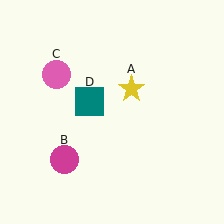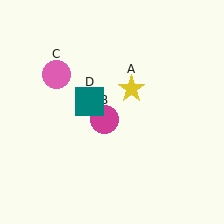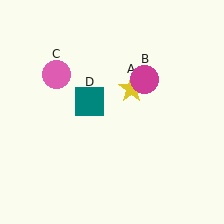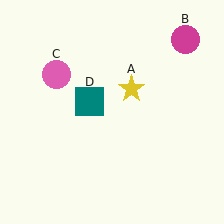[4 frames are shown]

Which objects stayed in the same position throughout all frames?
Yellow star (object A) and pink circle (object C) and teal square (object D) remained stationary.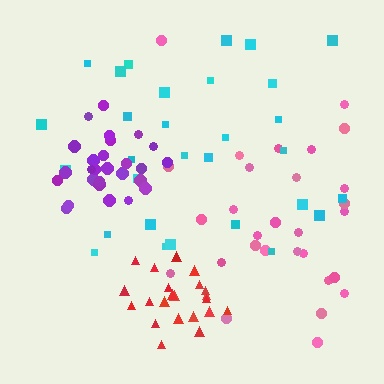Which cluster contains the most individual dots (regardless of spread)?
Cyan (30).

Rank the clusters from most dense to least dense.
purple, red, pink, cyan.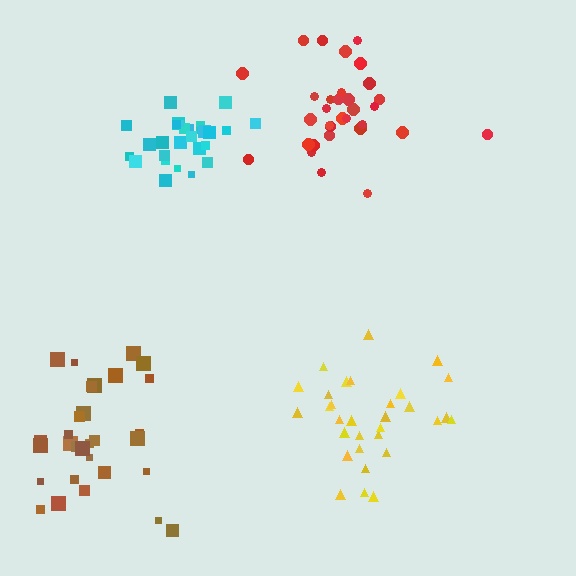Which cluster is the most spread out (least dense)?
Red.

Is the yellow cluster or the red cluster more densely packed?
Yellow.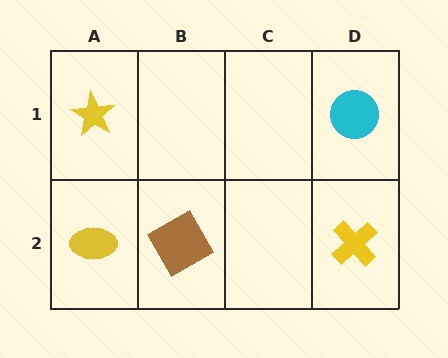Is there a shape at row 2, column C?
No, that cell is empty.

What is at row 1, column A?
A yellow star.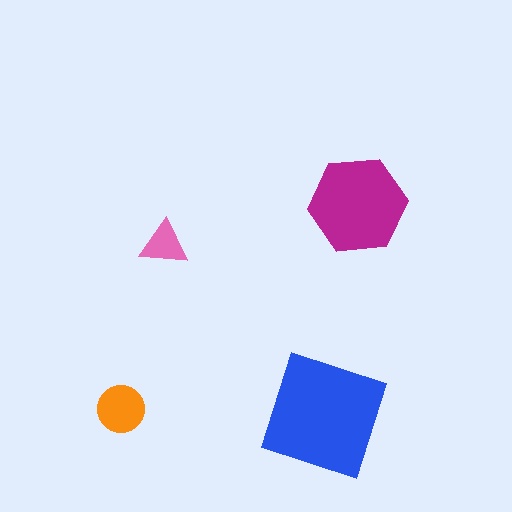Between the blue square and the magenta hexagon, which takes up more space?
The blue square.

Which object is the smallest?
The pink triangle.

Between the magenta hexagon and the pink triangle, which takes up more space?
The magenta hexagon.